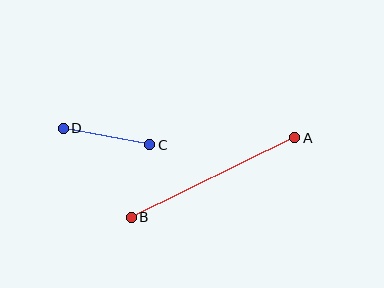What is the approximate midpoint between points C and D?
The midpoint is at approximately (107, 136) pixels.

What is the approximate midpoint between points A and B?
The midpoint is at approximately (213, 177) pixels.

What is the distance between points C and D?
The distance is approximately 88 pixels.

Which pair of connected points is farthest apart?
Points A and B are farthest apart.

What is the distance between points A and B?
The distance is approximately 182 pixels.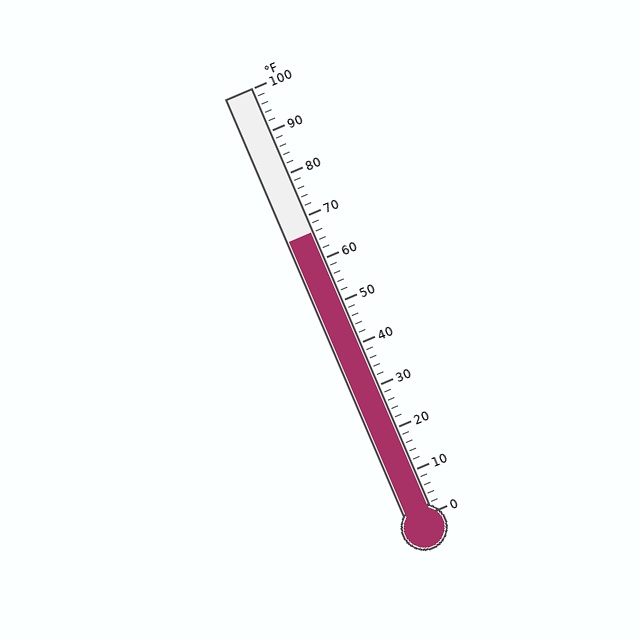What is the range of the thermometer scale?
The thermometer scale ranges from 0°F to 100°F.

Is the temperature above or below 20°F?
The temperature is above 20°F.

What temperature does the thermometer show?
The thermometer shows approximately 66°F.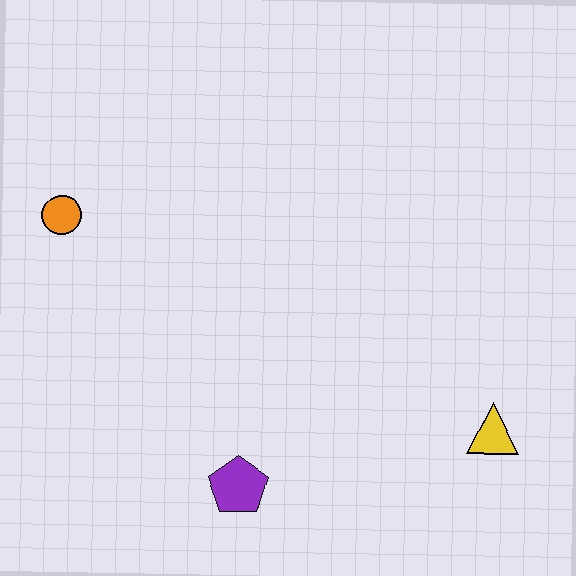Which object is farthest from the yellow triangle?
The orange circle is farthest from the yellow triangle.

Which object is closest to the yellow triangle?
The purple pentagon is closest to the yellow triangle.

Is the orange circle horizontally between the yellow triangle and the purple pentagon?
No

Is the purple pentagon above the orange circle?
No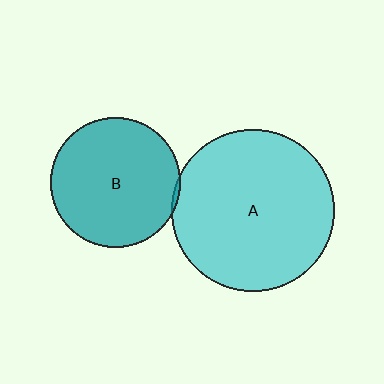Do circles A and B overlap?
Yes.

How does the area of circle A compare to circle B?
Approximately 1.6 times.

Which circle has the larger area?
Circle A (cyan).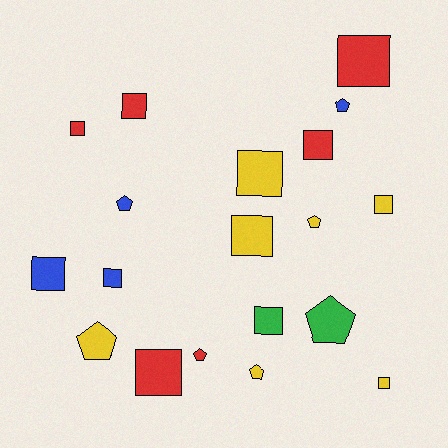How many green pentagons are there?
There is 1 green pentagon.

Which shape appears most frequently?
Square, with 12 objects.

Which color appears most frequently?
Yellow, with 7 objects.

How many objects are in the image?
There are 19 objects.